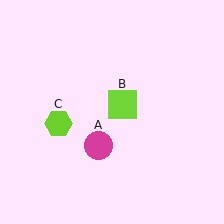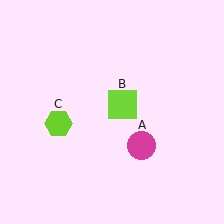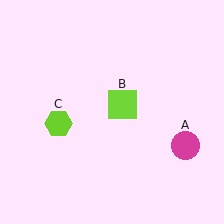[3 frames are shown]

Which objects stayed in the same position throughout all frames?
Lime square (object B) and lime hexagon (object C) remained stationary.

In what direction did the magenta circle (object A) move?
The magenta circle (object A) moved right.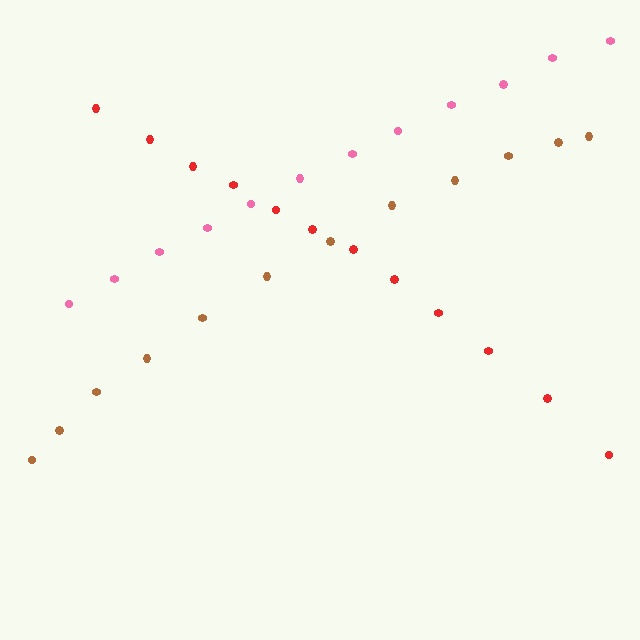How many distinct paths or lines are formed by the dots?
There are 3 distinct paths.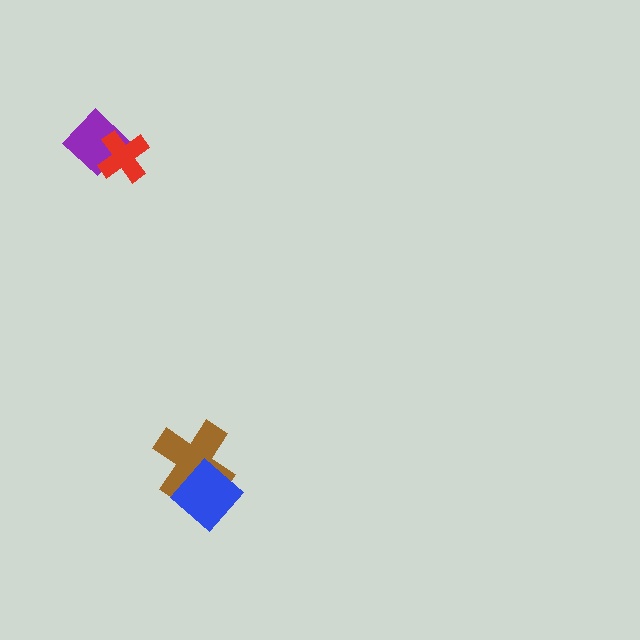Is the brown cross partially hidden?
Yes, it is partially covered by another shape.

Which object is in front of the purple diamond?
The red cross is in front of the purple diamond.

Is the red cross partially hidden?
No, no other shape covers it.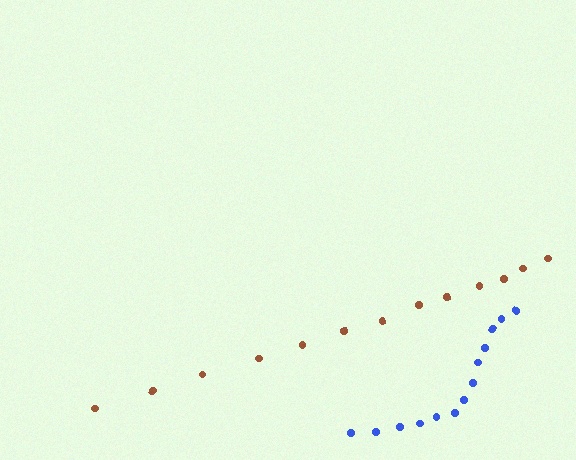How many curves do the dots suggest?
There are 2 distinct paths.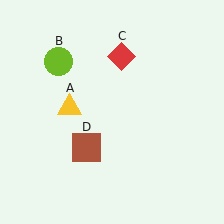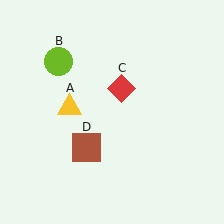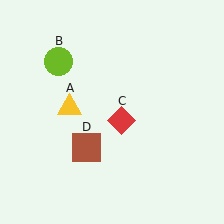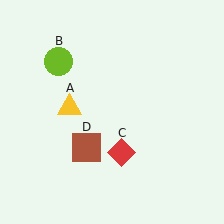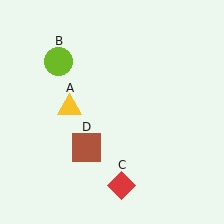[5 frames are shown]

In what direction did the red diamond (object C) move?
The red diamond (object C) moved down.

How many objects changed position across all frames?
1 object changed position: red diamond (object C).